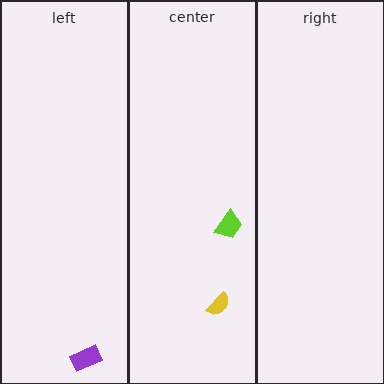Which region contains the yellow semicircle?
The center region.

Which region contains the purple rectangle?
The left region.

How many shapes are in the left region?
1.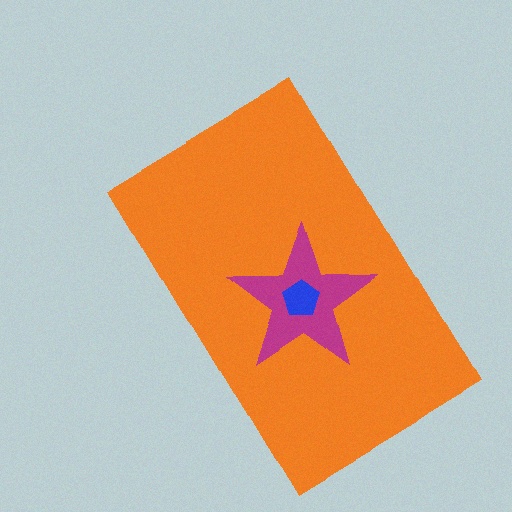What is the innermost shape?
The blue pentagon.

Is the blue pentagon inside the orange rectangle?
Yes.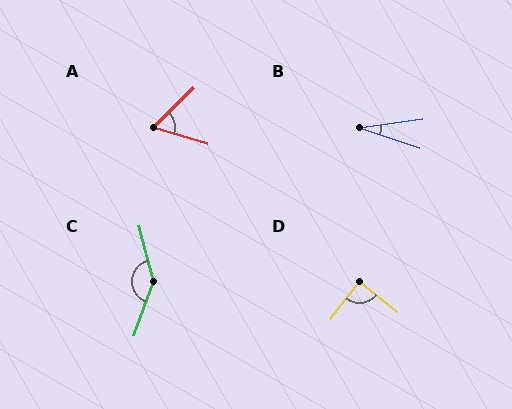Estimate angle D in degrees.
Approximately 89 degrees.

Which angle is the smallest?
B, at approximately 26 degrees.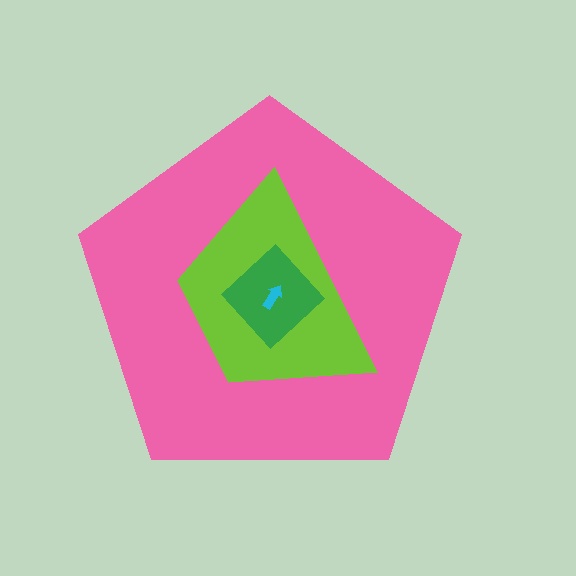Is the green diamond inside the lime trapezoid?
Yes.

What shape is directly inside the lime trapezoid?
The green diamond.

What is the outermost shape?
The pink pentagon.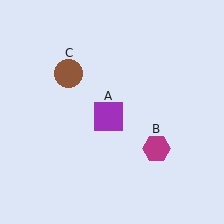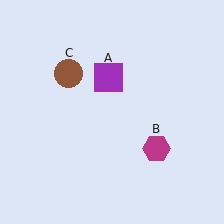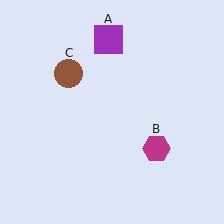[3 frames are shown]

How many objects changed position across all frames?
1 object changed position: purple square (object A).